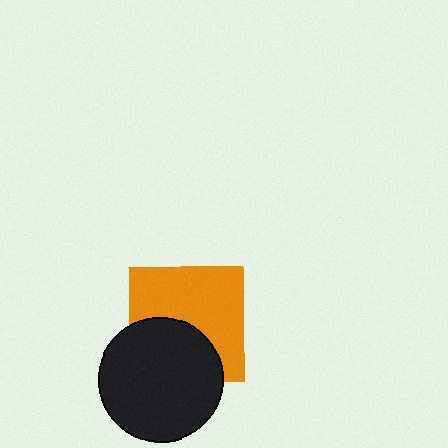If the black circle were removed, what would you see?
You would see the complete orange square.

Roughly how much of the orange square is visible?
About half of it is visible (roughly 61%).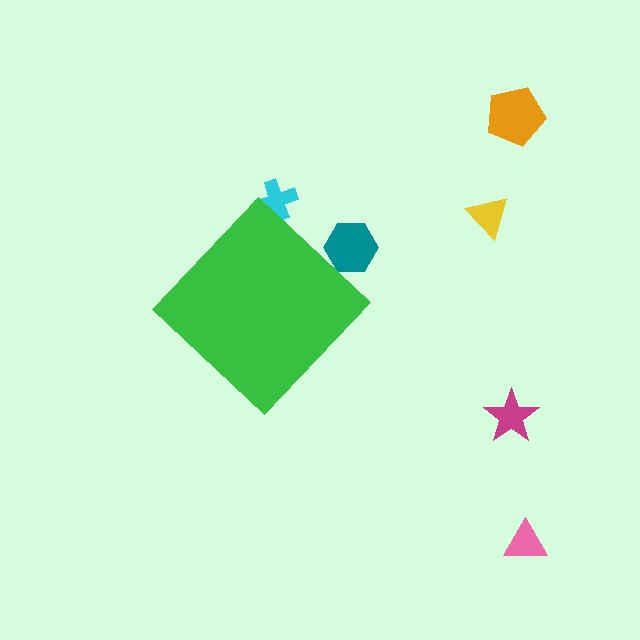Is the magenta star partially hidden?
No, the magenta star is fully visible.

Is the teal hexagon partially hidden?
Yes, the teal hexagon is partially hidden behind the green diamond.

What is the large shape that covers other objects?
A green diamond.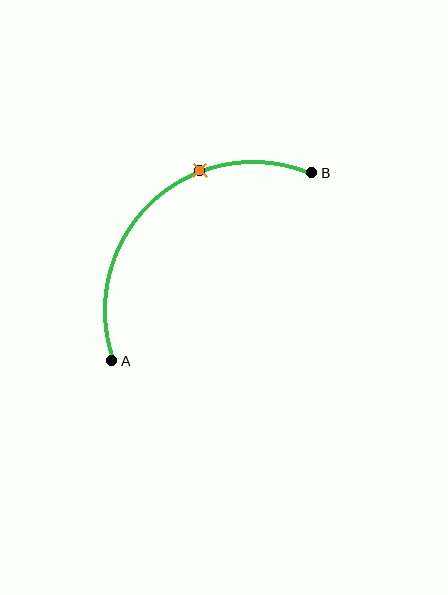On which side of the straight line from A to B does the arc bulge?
The arc bulges above and to the left of the straight line connecting A and B.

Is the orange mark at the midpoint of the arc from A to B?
No. The orange mark lies on the arc but is closer to endpoint B. The arc midpoint would be at the point on the curve equidistant along the arc from both A and B.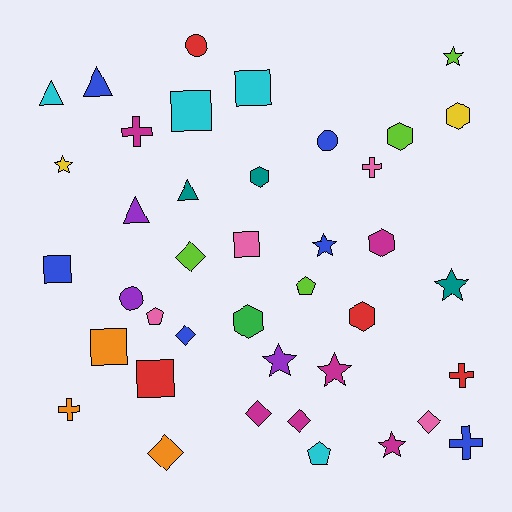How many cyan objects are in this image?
There are 4 cyan objects.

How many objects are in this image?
There are 40 objects.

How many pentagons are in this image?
There are 3 pentagons.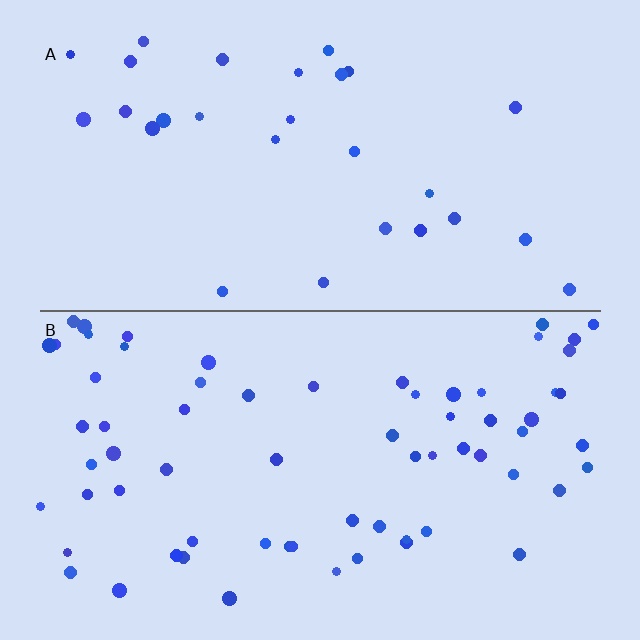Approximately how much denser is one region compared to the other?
Approximately 2.4× — region B over region A.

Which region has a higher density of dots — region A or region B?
B (the bottom).